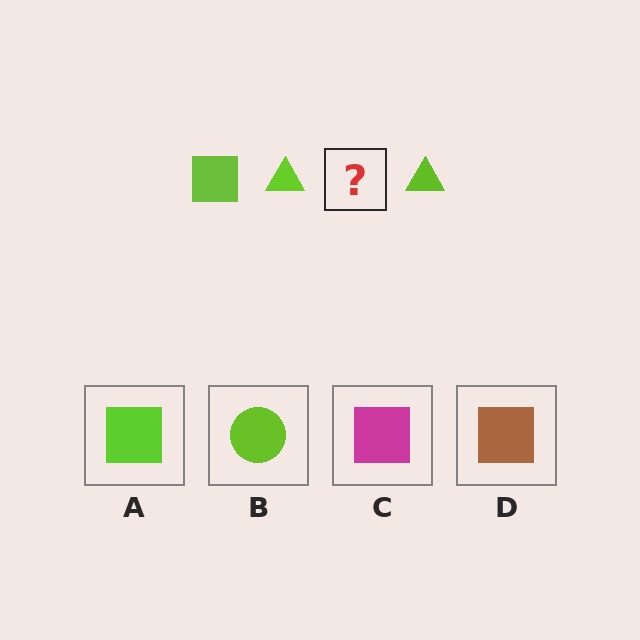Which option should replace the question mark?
Option A.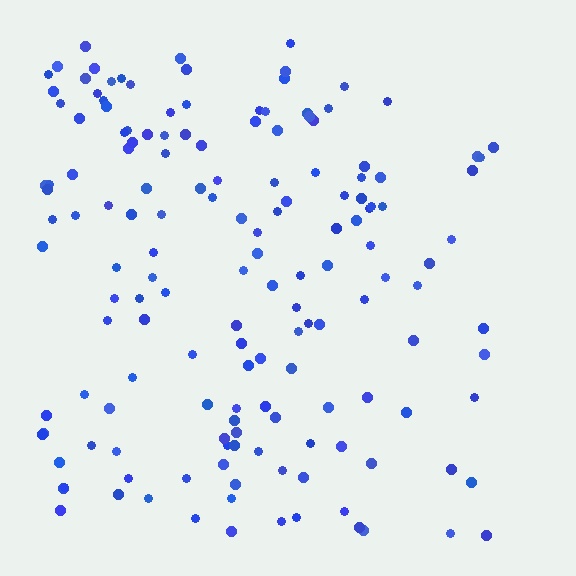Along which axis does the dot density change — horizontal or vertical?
Horizontal.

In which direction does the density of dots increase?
From right to left, with the left side densest.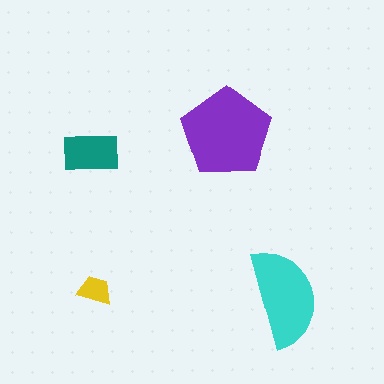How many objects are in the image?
There are 4 objects in the image.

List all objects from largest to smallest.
The purple pentagon, the cyan semicircle, the teal rectangle, the yellow trapezoid.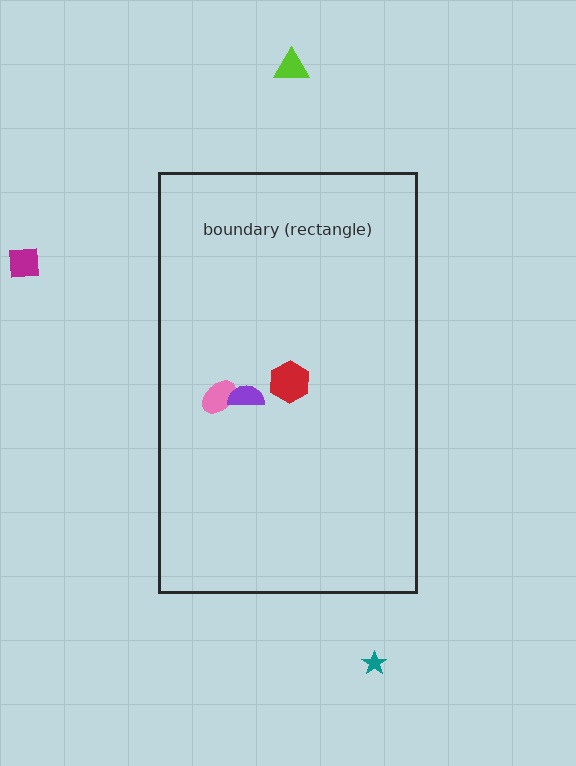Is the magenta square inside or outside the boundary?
Outside.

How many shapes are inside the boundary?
3 inside, 3 outside.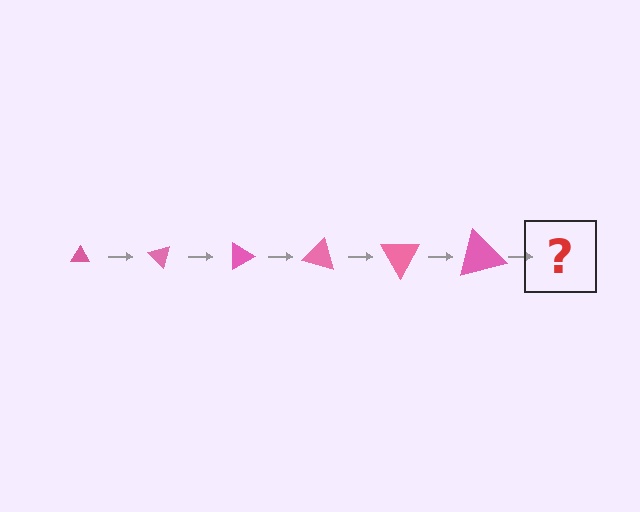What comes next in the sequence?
The next element should be a triangle, larger than the previous one and rotated 270 degrees from the start.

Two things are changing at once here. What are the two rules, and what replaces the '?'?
The two rules are that the triangle grows larger each step and it rotates 45 degrees each step. The '?' should be a triangle, larger than the previous one and rotated 270 degrees from the start.